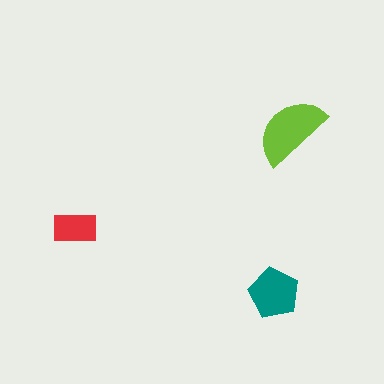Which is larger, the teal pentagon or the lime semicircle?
The lime semicircle.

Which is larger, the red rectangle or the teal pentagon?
The teal pentagon.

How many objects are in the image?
There are 3 objects in the image.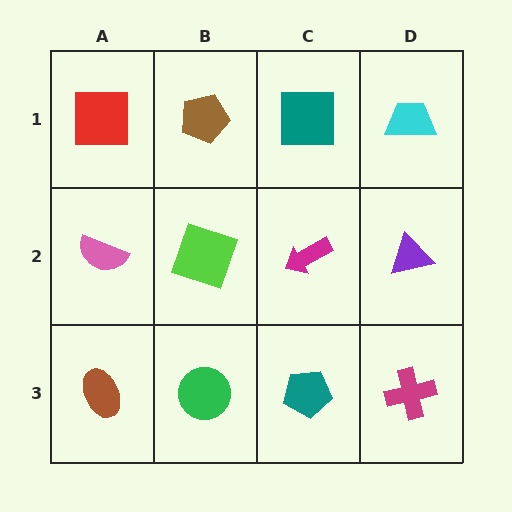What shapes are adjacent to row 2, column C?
A teal square (row 1, column C), a teal pentagon (row 3, column C), a lime square (row 2, column B), a purple triangle (row 2, column D).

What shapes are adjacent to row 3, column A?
A pink semicircle (row 2, column A), a green circle (row 3, column B).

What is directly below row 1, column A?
A pink semicircle.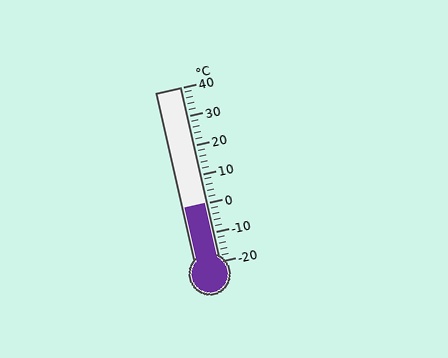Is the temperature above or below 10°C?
The temperature is below 10°C.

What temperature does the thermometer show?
The thermometer shows approximately 0°C.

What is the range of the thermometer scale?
The thermometer scale ranges from -20°C to 40°C.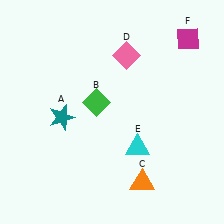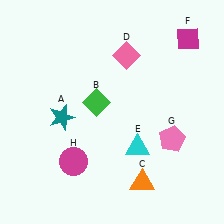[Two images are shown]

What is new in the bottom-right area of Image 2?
A pink pentagon (G) was added in the bottom-right area of Image 2.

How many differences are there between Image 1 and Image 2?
There are 2 differences between the two images.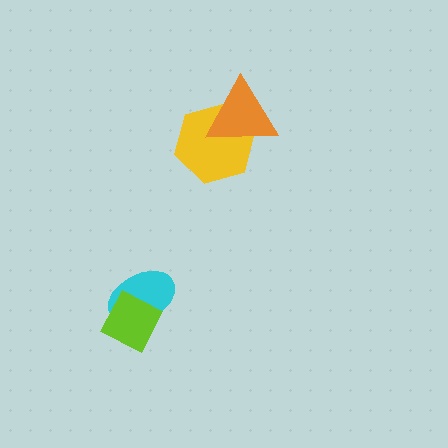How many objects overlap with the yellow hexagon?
1 object overlaps with the yellow hexagon.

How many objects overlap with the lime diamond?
1 object overlaps with the lime diamond.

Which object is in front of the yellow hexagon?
The orange triangle is in front of the yellow hexagon.